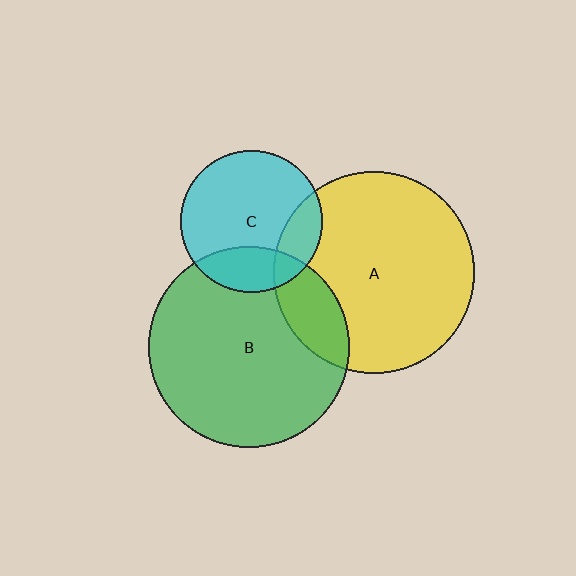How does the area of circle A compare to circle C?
Approximately 2.0 times.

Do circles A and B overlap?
Yes.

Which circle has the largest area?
Circle A (yellow).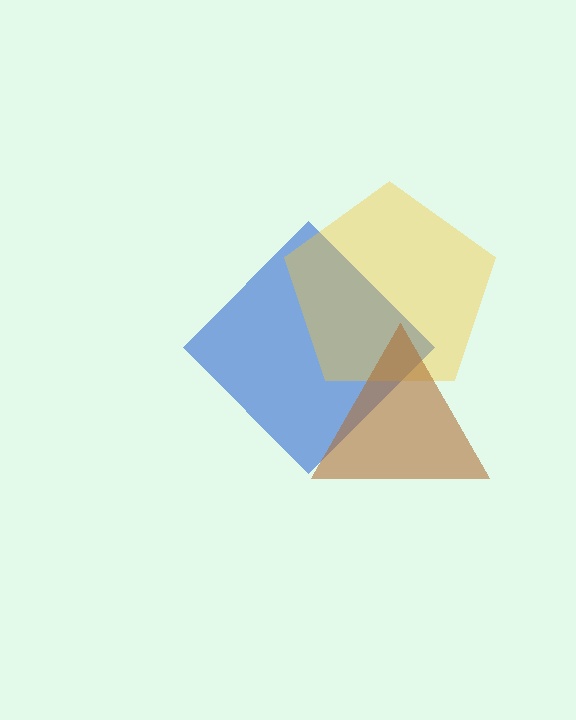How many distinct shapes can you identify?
There are 3 distinct shapes: a blue diamond, a yellow pentagon, a brown triangle.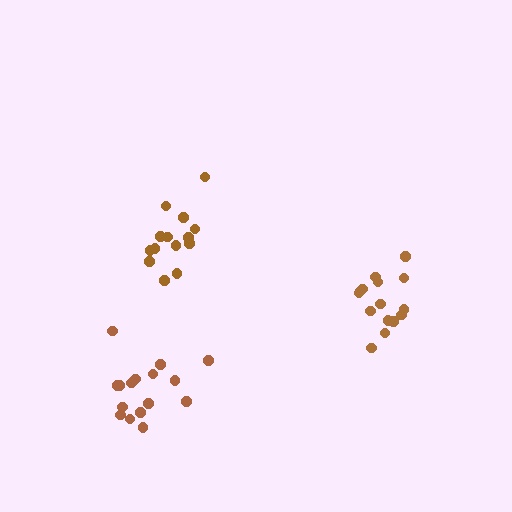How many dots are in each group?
Group 1: 14 dots, Group 2: 16 dots, Group 3: 15 dots (45 total).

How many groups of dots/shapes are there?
There are 3 groups.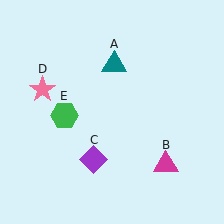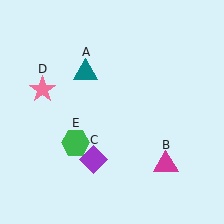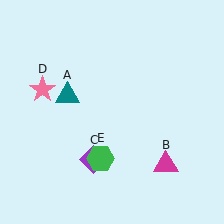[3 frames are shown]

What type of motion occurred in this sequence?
The teal triangle (object A), green hexagon (object E) rotated counterclockwise around the center of the scene.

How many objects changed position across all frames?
2 objects changed position: teal triangle (object A), green hexagon (object E).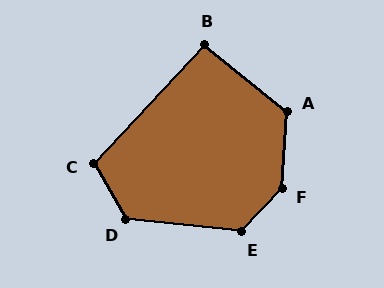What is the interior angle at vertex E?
Approximately 127 degrees (obtuse).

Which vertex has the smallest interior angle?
B, at approximately 94 degrees.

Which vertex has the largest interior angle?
F, at approximately 140 degrees.